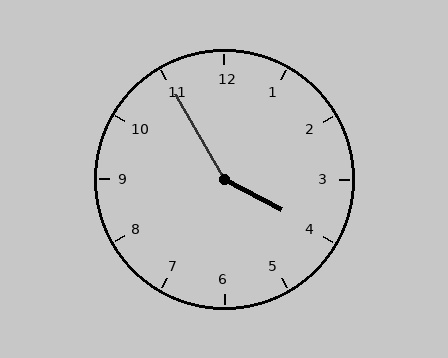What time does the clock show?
3:55.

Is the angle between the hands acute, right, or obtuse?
It is obtuse.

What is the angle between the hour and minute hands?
Approximately 148 degrees.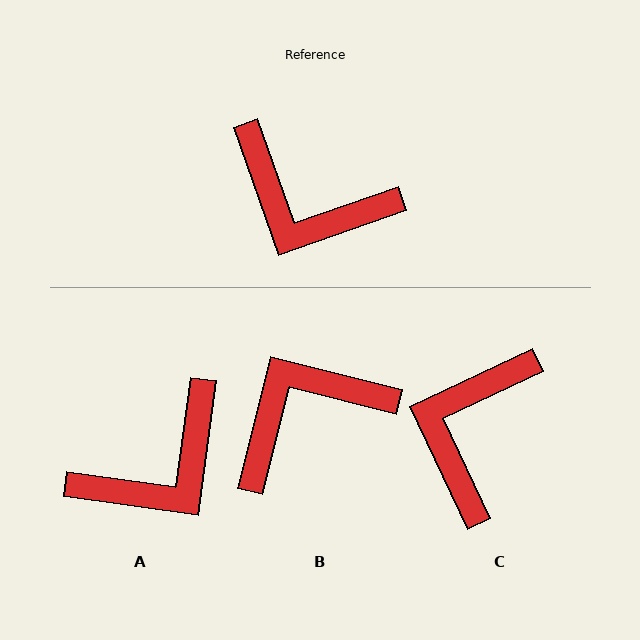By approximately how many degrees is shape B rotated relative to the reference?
Approximately 123 degrees clockwise.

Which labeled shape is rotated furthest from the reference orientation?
B, about 123 degrees away.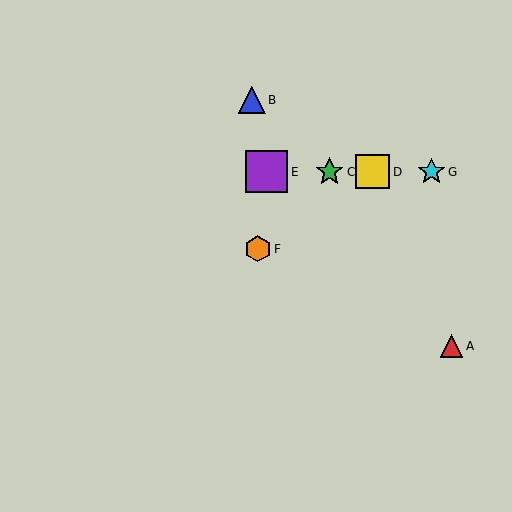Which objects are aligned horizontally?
Objects C, D, E, G are aligned horizontally.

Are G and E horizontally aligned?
Yes, both are at y≈172.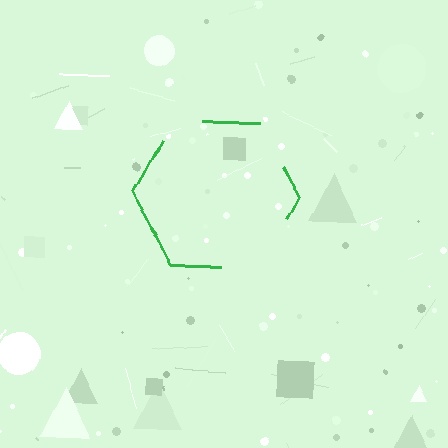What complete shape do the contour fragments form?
The contour fragments form a hexagon.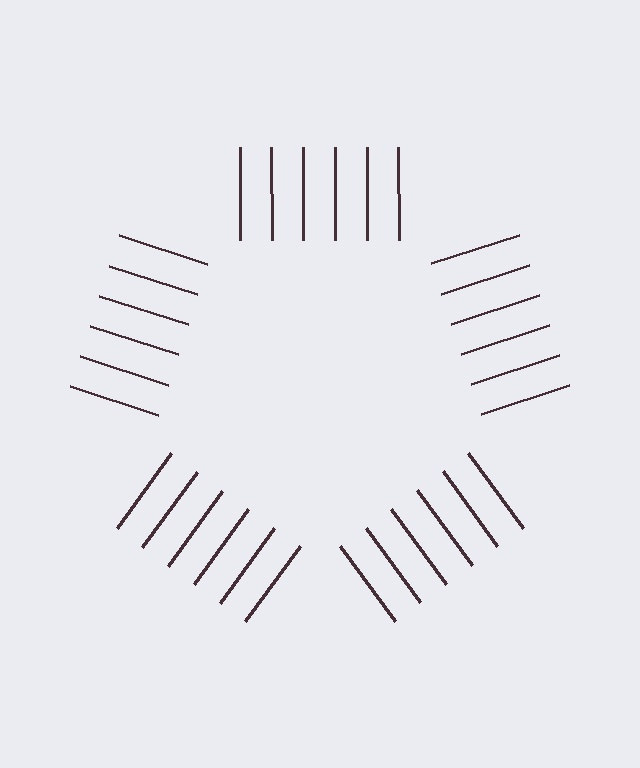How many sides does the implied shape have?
5 sides — the line-ends trace a pentagon.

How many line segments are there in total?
30 — 6 along each of the 5 edges.